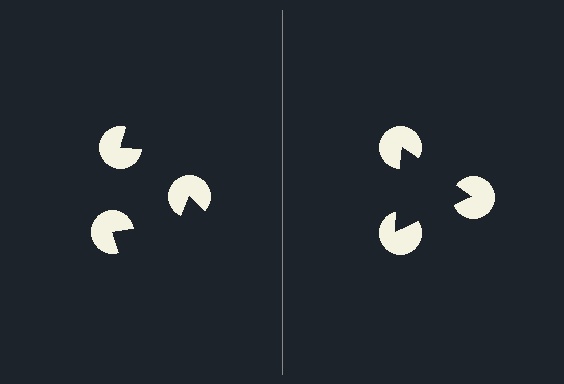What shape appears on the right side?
An illusory triangle.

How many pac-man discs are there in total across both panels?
6 — 3 on each side.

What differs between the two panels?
The pac-man discs are positioned identically on both sides; only the wedge orientations differ. On the right they align to a triangle; on the left they are misaligned.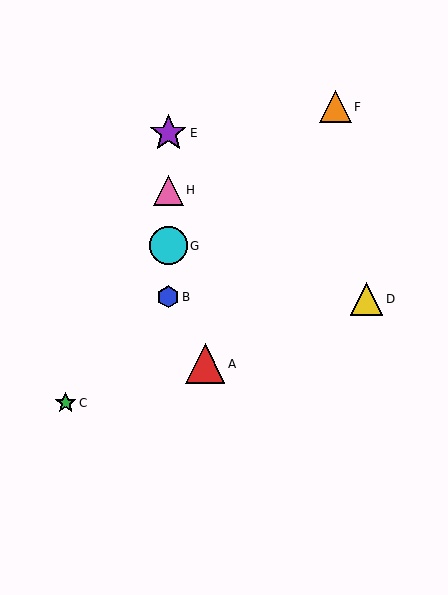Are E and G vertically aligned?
Yes, both are at x≈168.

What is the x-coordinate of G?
Object G is at x≈168.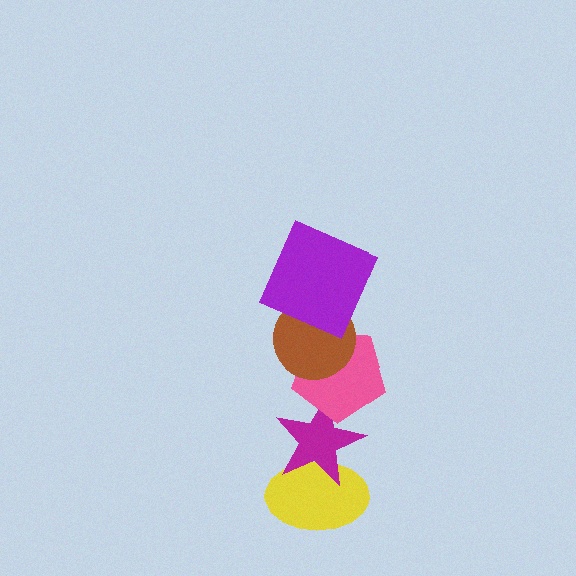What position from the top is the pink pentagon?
The pink pentagon is 3rd from the top.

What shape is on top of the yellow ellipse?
The magenta star is on top of the yellow ellipse.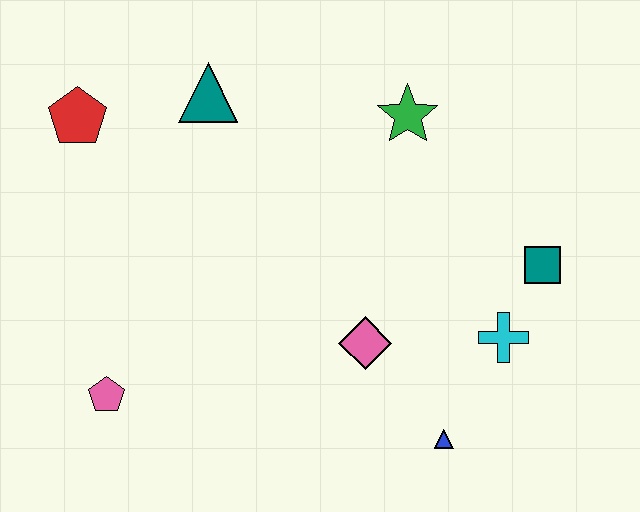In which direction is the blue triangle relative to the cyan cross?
The blue triangle is below the cyan cross.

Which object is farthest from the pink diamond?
The red pentagon is farthest from the pink diamond.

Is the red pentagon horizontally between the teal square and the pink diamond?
No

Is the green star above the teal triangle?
No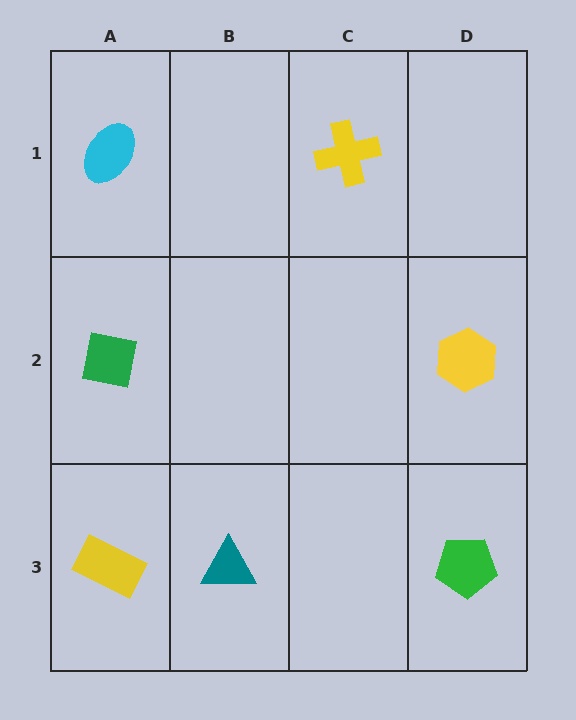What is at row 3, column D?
A green pentagon.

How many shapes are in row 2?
2 shapes.